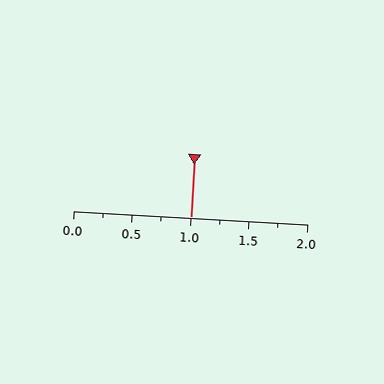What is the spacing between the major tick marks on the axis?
The major ticks are spaced 0.5 apart.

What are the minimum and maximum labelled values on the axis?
The axis runs from 0.0 to 2.0.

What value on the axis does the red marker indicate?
The marker indicates approximately 1.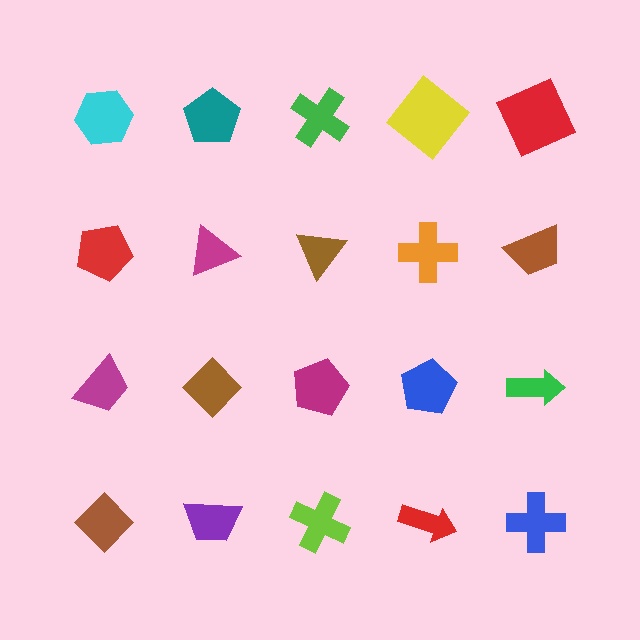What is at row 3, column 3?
A magenta pentagon.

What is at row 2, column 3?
A brown triangle.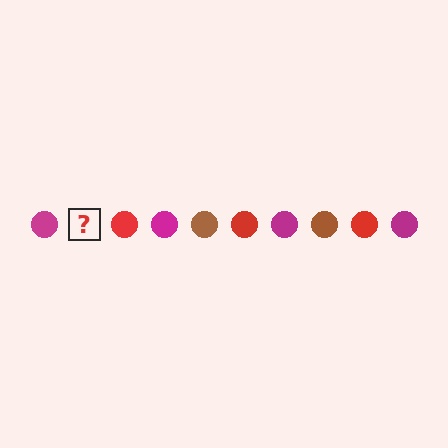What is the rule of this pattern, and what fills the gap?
The rule is that the pattern cycles through magenta, brown, red circles. The gap should be filled with a brown circle.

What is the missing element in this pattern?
The missing element is a brown circle.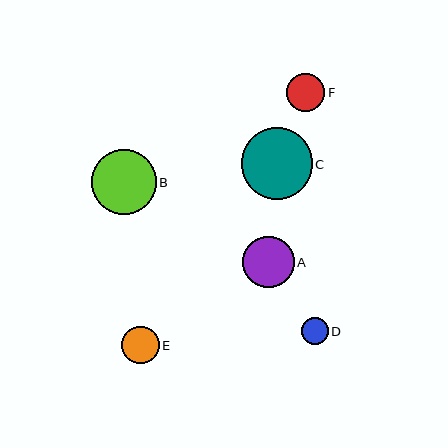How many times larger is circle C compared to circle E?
Circle C is approximately 1.9 times the size of circle E.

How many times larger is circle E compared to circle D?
Circle E is approximately 1.4 times the size of circle D.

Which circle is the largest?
Circle C is the largest with a size of approximately 71 pixels.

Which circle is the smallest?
Circle D is the smallest with a size of approximately 27 pixels.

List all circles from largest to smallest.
From largest to smallest: C, B, A, F, E, D.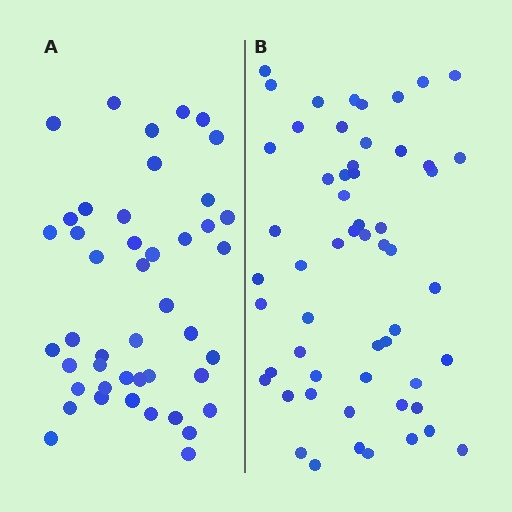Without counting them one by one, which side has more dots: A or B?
Region B (the right region) has more dots.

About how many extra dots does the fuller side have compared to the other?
Region B has roughly 12 or so more dots than region A.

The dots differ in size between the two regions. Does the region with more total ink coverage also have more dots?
No. Region A has more total ink coverage because its dots are larger, but region B actually contains more individual dots. Total area can be misleading — the number of items is what matters here.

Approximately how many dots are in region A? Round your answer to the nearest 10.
About 40 dots. (The exact count is 45, which rounds to 40.)